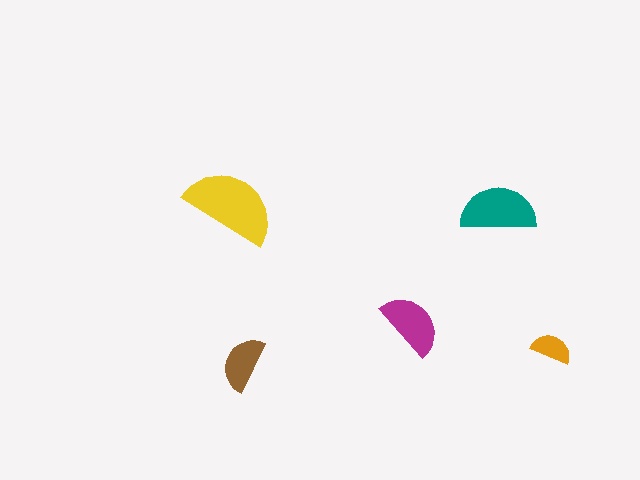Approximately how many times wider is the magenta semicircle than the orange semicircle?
About 1.5 times wider.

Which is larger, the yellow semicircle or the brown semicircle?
The yellow one.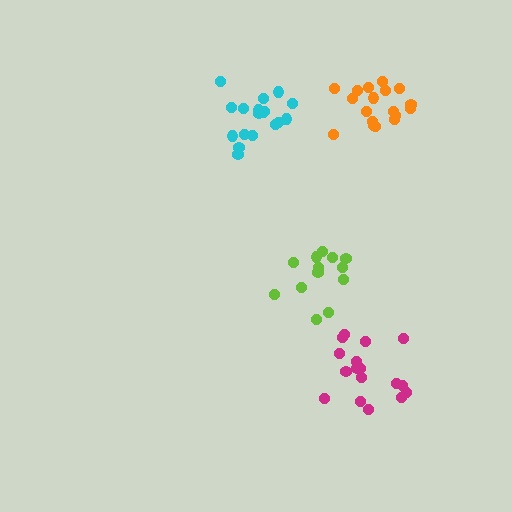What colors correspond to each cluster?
The clusters are colored: lime, orange, magenta, cyan.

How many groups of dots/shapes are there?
There are 4 groups.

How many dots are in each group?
Group 1: 13 dots, Group 2: 18 dots, Group 3: 17 dots, Group 4: 18 dots (66 total).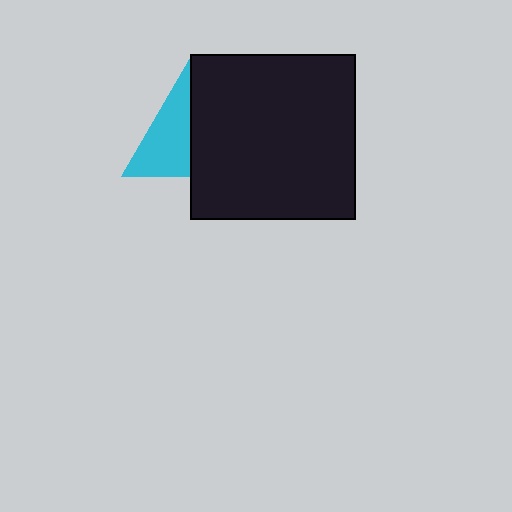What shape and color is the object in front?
The object in front is a black square.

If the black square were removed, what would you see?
You would see the complete cyan triangle.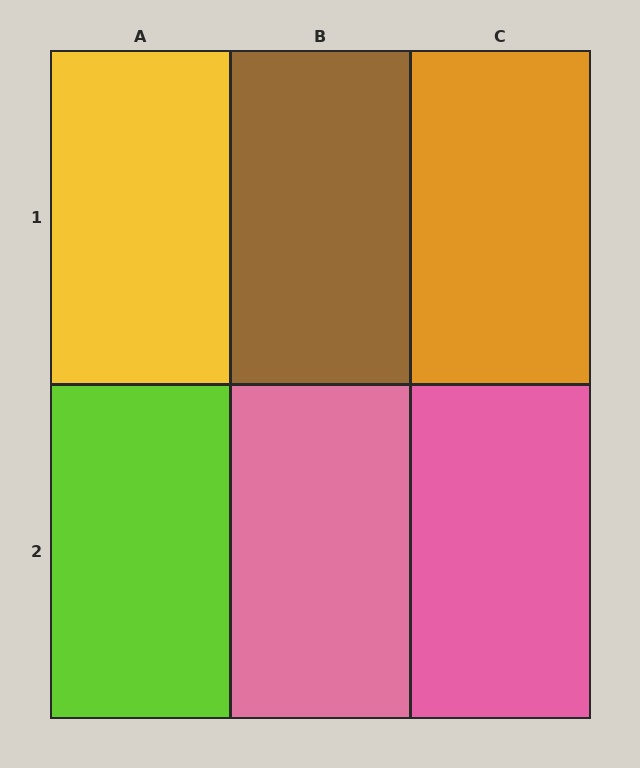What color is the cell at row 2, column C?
Pink.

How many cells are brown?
1 cell is brown.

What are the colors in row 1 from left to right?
Yellow, brown, orange.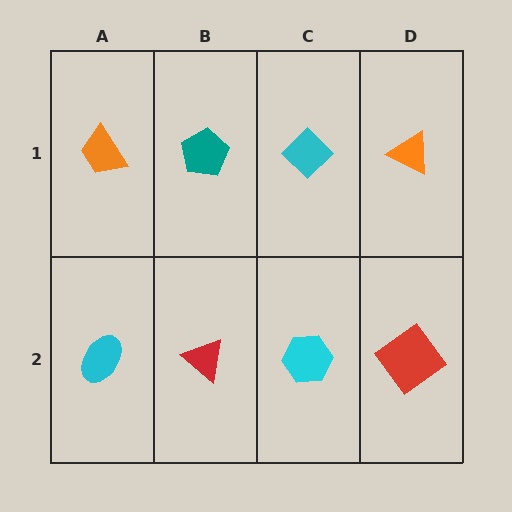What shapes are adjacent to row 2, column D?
An orange triangle (row 1, column D), a cyan hexagon (row 2, column C).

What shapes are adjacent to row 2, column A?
An orange trapezoid (row 1, column A), a red triangle (row 2, column B).